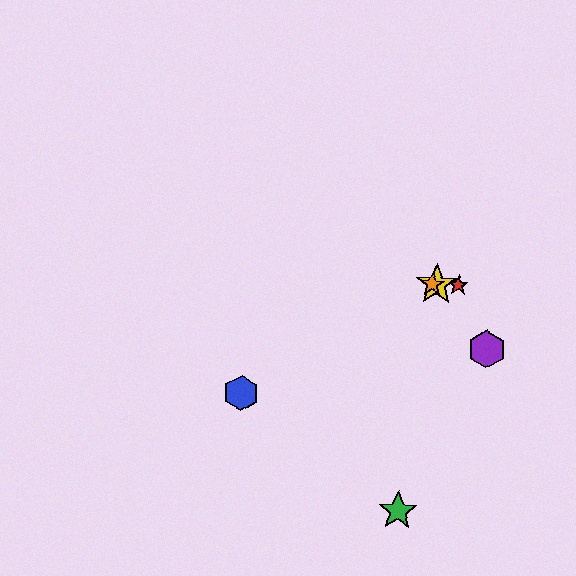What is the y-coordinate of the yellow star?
The yellow star is at y≈285.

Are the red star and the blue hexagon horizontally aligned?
No, the red star is at y≈285 and the blue hexagon is at y≈393.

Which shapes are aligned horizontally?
The red star, the yellow star, the orange star are aligned horizontally.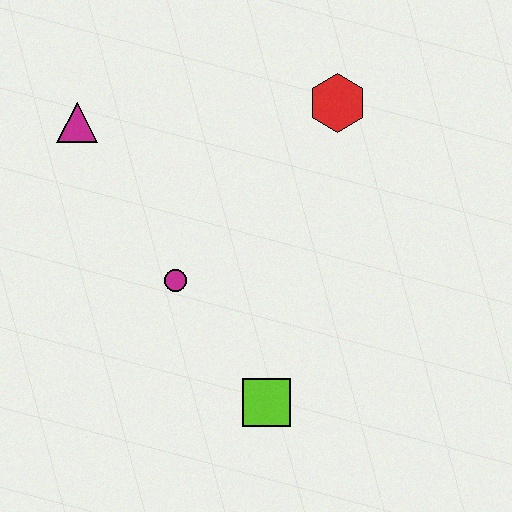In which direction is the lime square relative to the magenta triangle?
The lime square is below the magenta triangle.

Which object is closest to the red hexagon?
The magenta circle is closest to the red hexagon.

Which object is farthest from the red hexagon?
The lime square is farthest from the red hexagon.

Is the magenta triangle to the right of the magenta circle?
No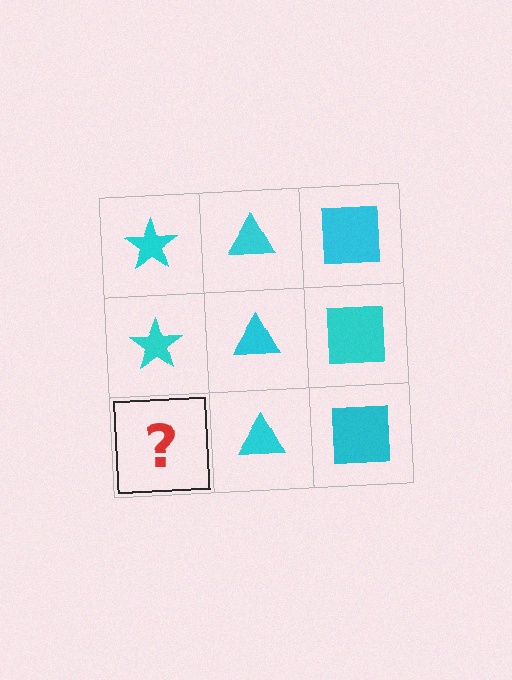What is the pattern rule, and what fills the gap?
The rule is that each column has a consistent shape. The gap should be filled with a cyan star.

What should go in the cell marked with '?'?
The missing cell should contain a cyan star.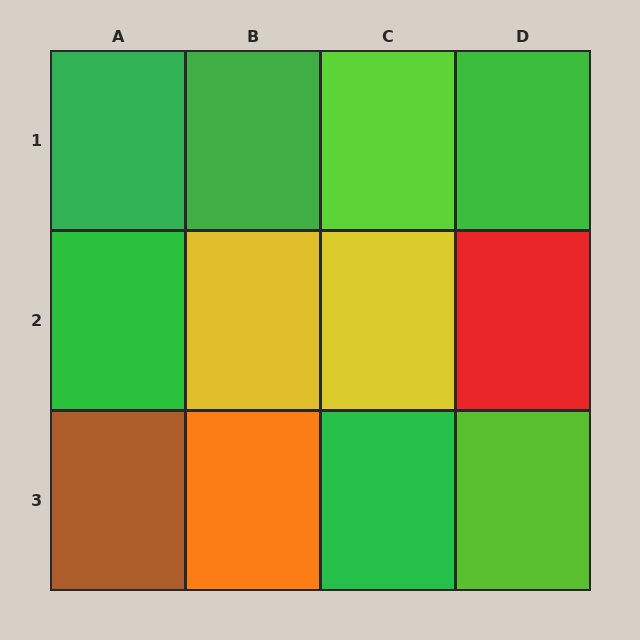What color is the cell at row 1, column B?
Green.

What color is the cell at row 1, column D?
Green.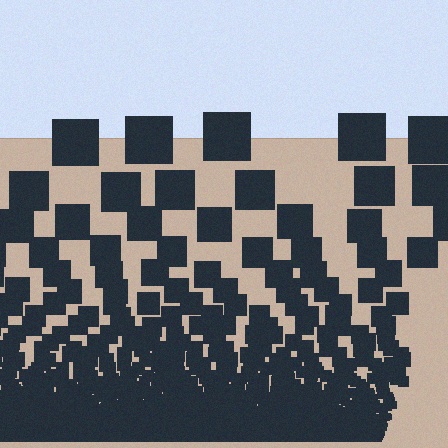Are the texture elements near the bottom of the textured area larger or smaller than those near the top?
Smaller. The gradient is inverted — elements near the bottom are smaller and denser.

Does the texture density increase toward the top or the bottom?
Density increases toward the bottom.